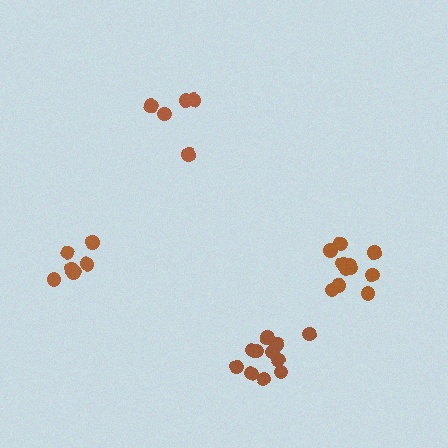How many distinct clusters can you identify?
There are 4 distinct clusters.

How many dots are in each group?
Group 1: 11 dots, Group 2: 5 dots, Group 3: 11 dots, Group 4: 6 dots (33 total).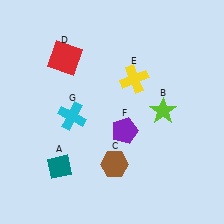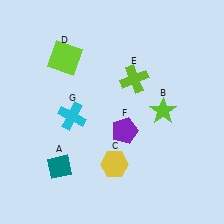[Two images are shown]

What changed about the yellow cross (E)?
In Image 1, E is yellow. In Image 2, it changed to lime.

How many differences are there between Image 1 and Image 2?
There are 3 differences between the two images.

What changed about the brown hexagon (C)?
In Image 1, C is brown. In Image 2, it changed to yellow.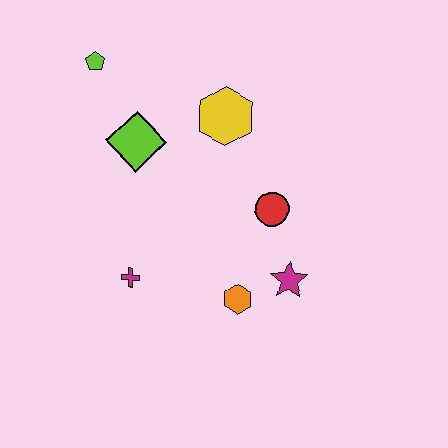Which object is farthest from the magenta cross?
The lime pentagon is farthest from the magenta cross.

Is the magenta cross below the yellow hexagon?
Yes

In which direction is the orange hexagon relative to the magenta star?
The orange hexagon is to the left of the magenta star.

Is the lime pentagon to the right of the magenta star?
No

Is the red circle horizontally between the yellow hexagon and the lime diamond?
No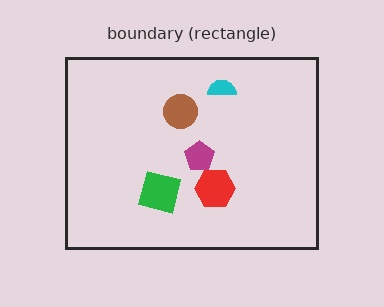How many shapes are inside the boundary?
5 inside, 0 outside.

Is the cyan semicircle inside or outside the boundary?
Inside.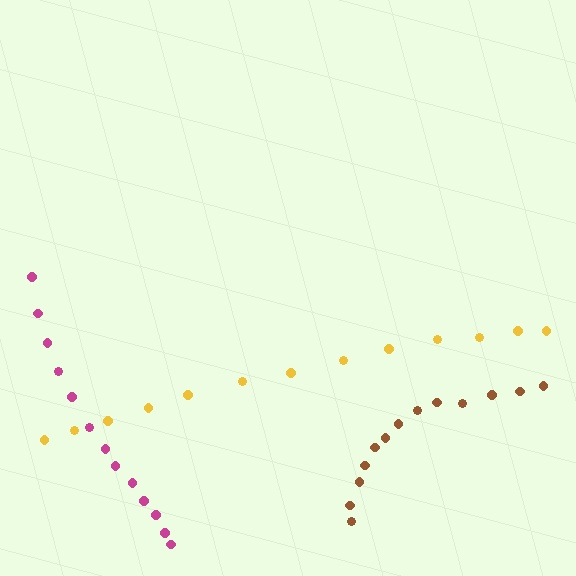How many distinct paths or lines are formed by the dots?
There are 3 distinct paths.